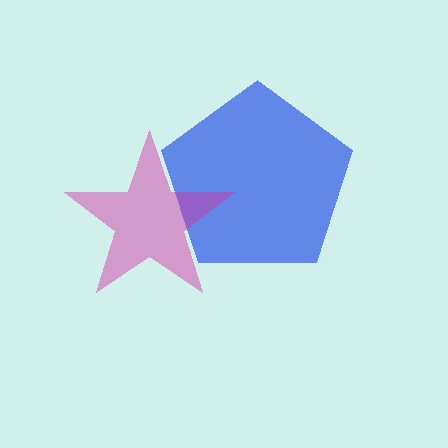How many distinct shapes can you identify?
There are 2 distinct shapes: a blue pentagon, a magenta star.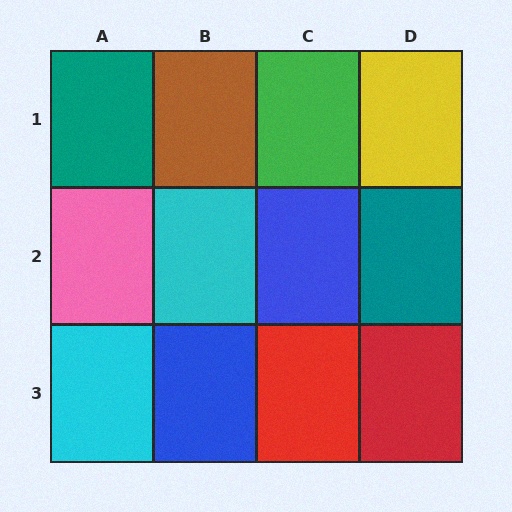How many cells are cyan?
2 cells are cyan.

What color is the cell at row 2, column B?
Cyan.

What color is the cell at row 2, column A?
Pink.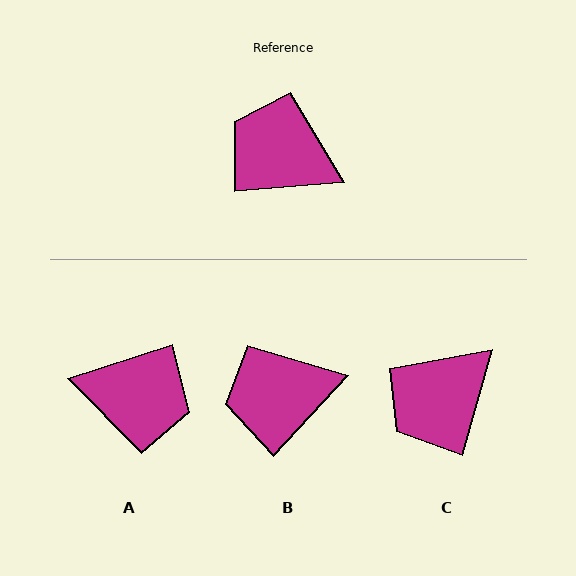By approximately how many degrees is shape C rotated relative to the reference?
Approximately 70 degrees counter-clockwise.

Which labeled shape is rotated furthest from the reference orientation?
A, about 166 degrees away.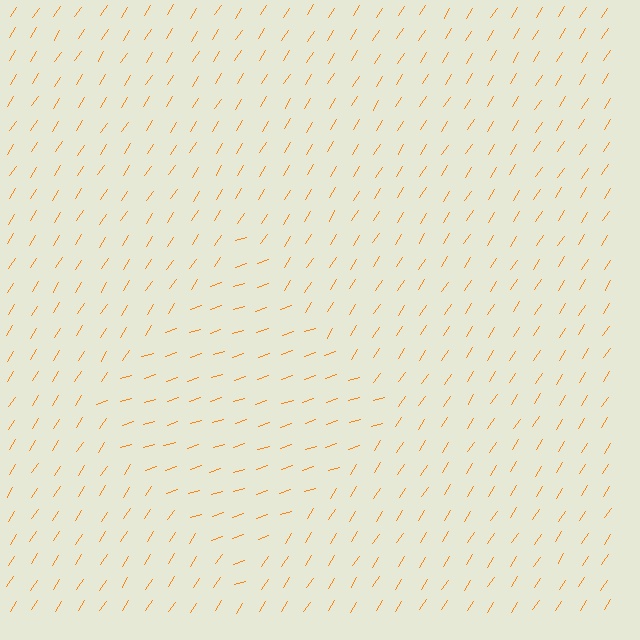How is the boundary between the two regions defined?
The boundary is defined purely by a change in line orientation (approximately 39 degrees difference). All lines are the same color and thickness.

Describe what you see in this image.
The image is filled with small orange line segments. A diamond region in the image has lines oriented differently from the surrounding lines, creating a visible texture boundary.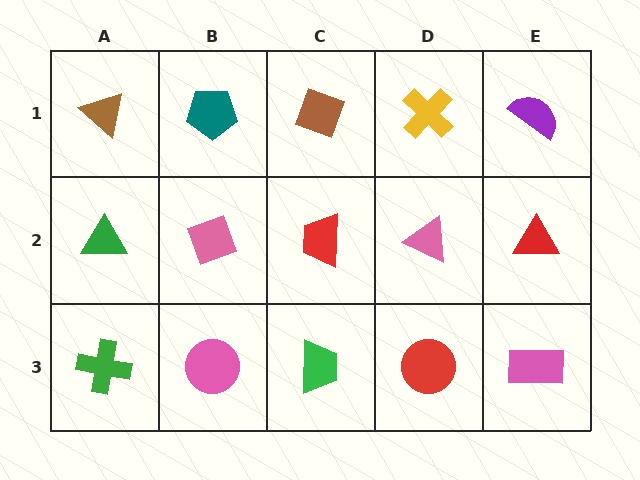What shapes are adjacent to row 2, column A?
A brown triangle (row 1, column A), a green cross (row 3, column A), a pink diamond (row 2, column B).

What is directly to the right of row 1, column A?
A teal pentagon.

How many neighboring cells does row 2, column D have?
4.